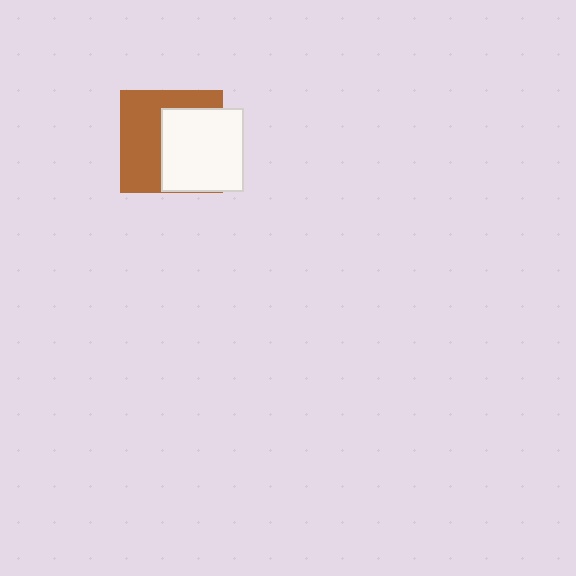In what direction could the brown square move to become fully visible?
The brown square could move left. That would shift it out from behind the white rectangle entirely.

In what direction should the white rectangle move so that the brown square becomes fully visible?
The white rectangle should move right. That is the shortest direction to clear the overlap and leave the brown square fully visible.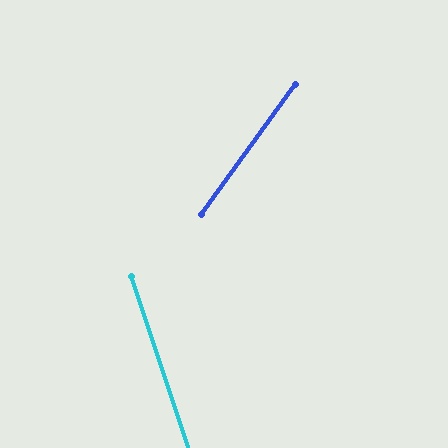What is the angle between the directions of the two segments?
Approximately 54 degrees.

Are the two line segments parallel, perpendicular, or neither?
Neither parallel nor perpendicular — they differ by about 54°.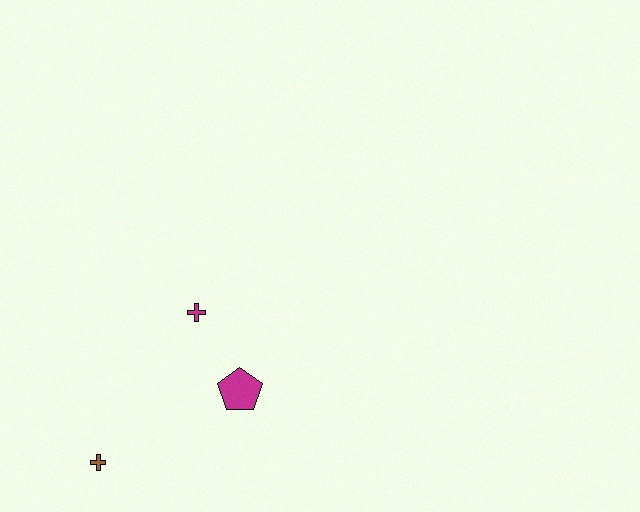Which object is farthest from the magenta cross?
The brown cross is farthest from the magenta cross.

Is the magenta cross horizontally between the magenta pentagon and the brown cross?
Yes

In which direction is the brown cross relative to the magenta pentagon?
The brown cross is to the left of the magenta pentagon.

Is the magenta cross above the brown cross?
Yes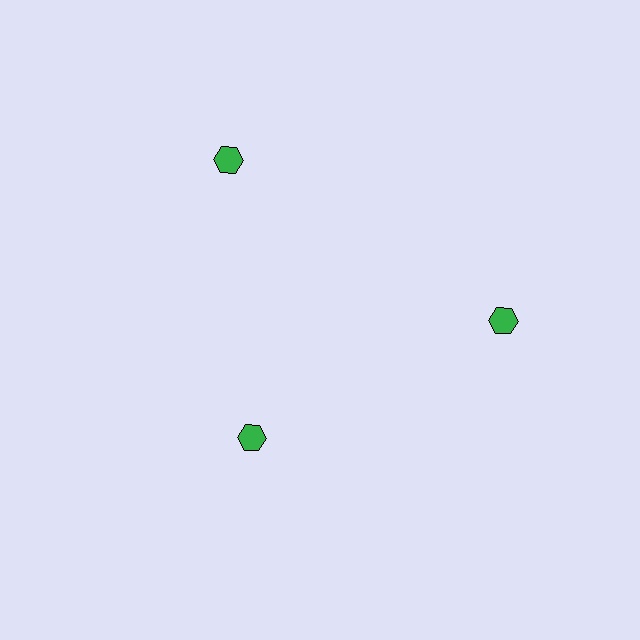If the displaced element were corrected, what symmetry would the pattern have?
It would have 3-fold rotational symmetry — the pattern would map onto itself every 120 degrees.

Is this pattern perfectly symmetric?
No. The 3 green hexagons are arranged in a ring, but one element near the 7 o'clock position is pulled inward toward the center, breaking the 3-fold rotational symmetry.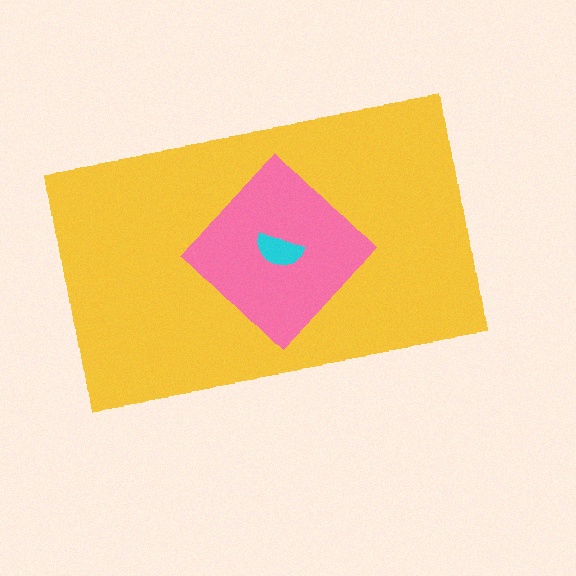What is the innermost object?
The cyan semicircle.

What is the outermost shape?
The yellow rectangle.